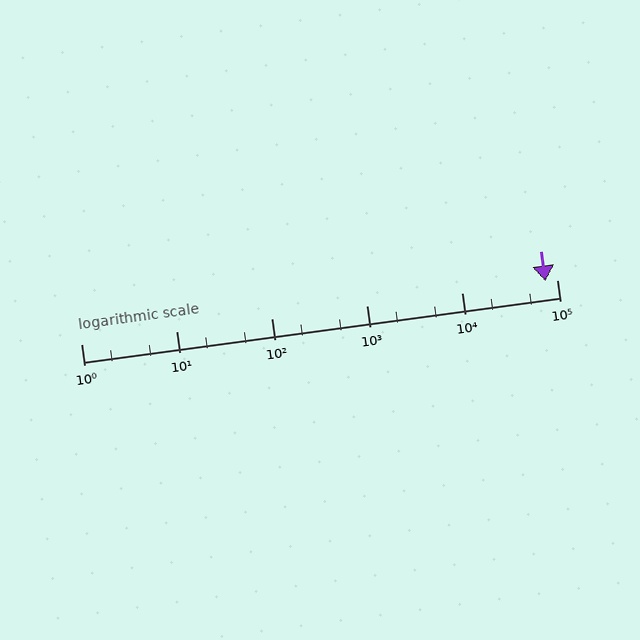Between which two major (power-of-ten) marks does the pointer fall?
The pointer is between 10000 and 100000.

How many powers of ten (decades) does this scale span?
The scale spans 5 decades, from 1 to 100000.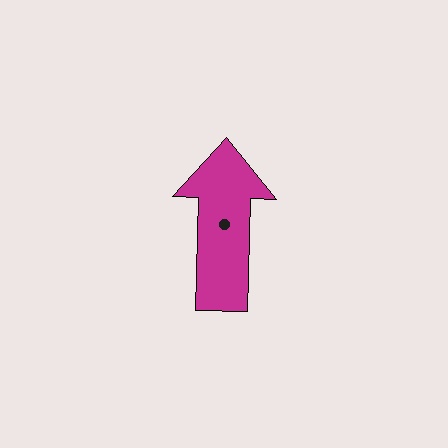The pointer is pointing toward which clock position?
Roughly 12 o'clock.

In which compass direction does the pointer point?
North.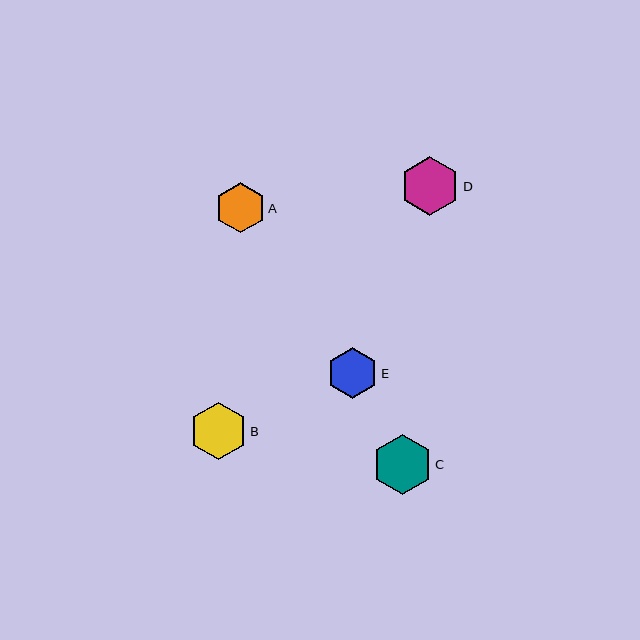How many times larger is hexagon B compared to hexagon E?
Hexagon B is approximately 1.1 times the size of hexagon E.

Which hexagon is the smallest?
Hexagon A is the smallest with a size of approximately 50 pixels.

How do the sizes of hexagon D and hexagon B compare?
Hexagon D and hexagon B are approximately the same size.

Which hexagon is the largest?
Hexagon C is the largest with a size of approximately 60 pixels.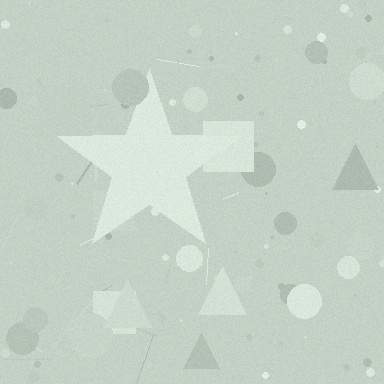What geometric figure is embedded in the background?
A star is embedded in the background.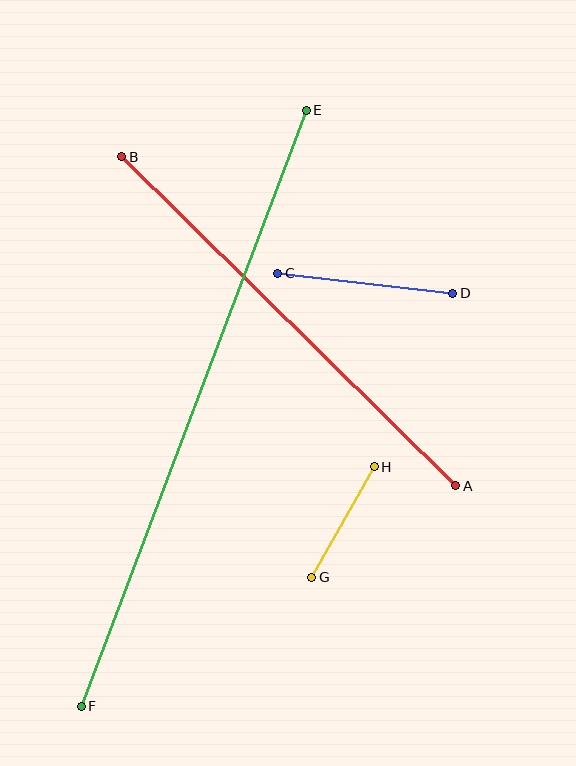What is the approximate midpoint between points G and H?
The midpoint is at approximately (343, 522) pixels.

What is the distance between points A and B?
The distance is approximately 469 pixels.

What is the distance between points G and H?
The distance is approximately 127 pixels.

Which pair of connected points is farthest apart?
Points E and F are farthest apart.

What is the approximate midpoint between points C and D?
The midpoint is at approximately (365, 283) pixels.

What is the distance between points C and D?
The distance is approximately 176 pixels.